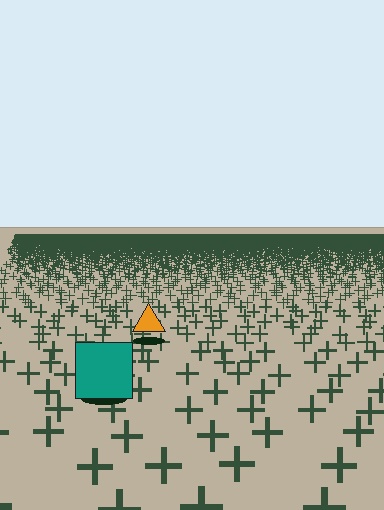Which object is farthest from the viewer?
The orange triangle is farthest from the viewer. It appears smaller and the ground texture around it is denser.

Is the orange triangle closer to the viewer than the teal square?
No. The teal square is closer — you can tell from the texture gradient: the ground texture is coarser near it.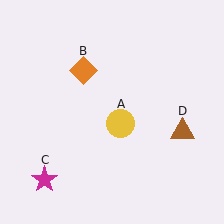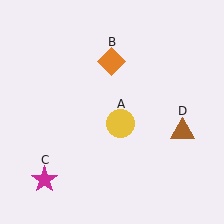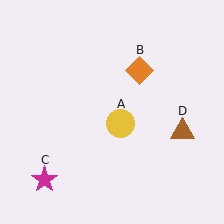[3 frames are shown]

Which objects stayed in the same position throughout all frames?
Yellow circle (object A) and magenta star (object C) and brown triangle (object D) remained stationary.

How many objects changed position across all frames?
1 object changed position: orange diamond (object B).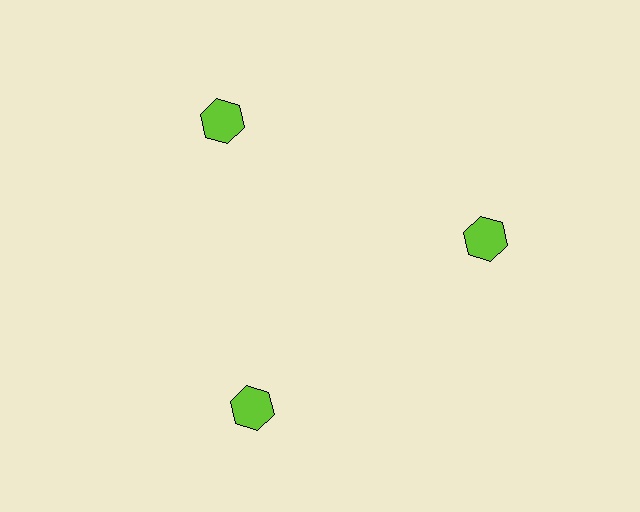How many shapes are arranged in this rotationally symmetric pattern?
There are 3 shapes, arranged in 3 groups of 1.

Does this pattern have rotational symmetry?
Yes, this pattern has 3-fold rotational symmetry. It looks the same after rotating 120 degrees around the center.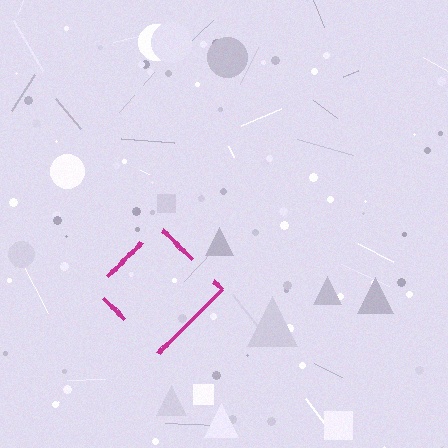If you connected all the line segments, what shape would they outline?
They would outline a diamond.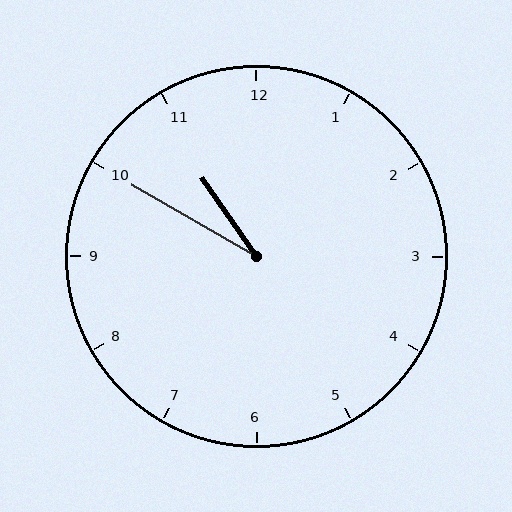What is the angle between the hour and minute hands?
Approximately 25 degrees.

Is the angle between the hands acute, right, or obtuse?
It is acute.